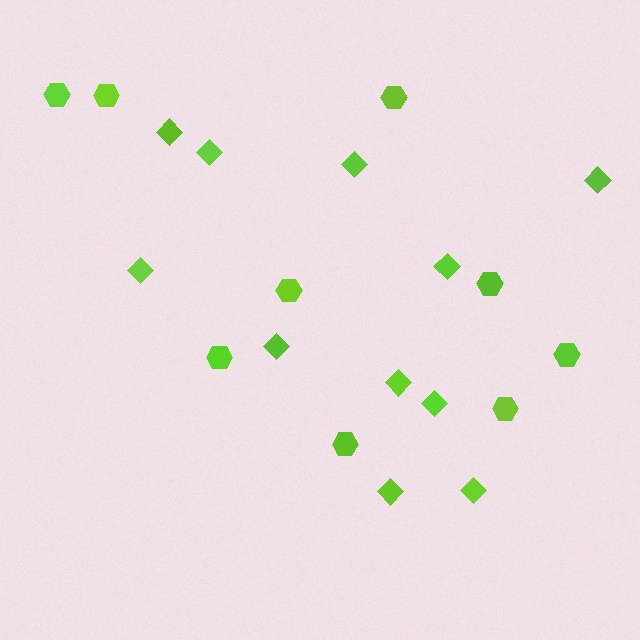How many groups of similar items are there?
There are 2 groups: one group of diamonds (11) and one group of hexagons (9).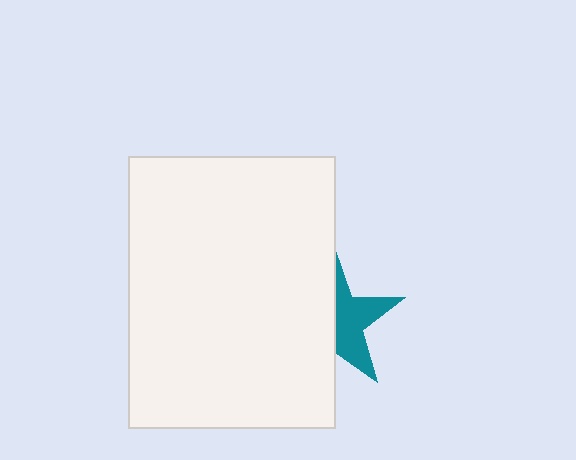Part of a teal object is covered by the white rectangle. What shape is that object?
It is a star.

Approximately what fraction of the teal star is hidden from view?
Roughly 53% of the teal star is hidden behind the white rectangle.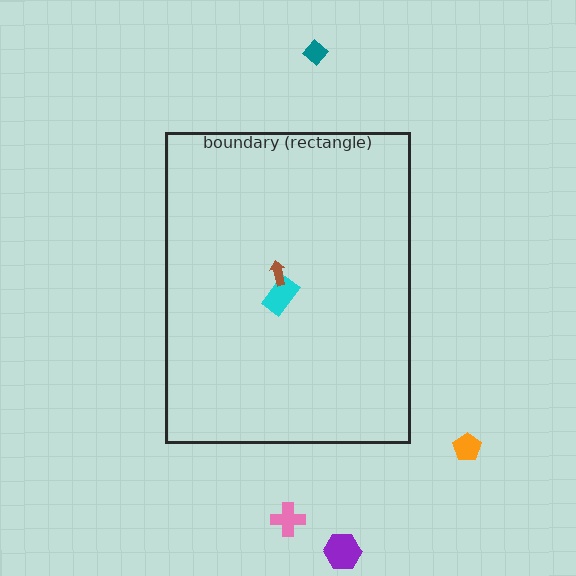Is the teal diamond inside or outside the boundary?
Outside.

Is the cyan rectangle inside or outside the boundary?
Inside.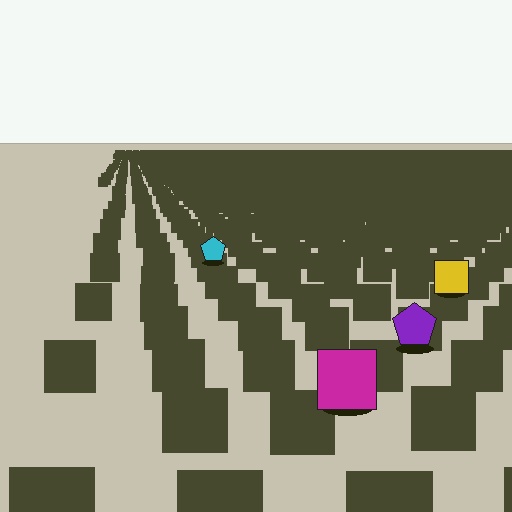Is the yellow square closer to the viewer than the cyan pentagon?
Yes. The yellow square is closer — you can tell from the texture gradient: the ground texture is coarser near it.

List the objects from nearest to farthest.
From nearest to farthest: the magenta square, the purple pentagon, the yellow square, the cyan pentagon.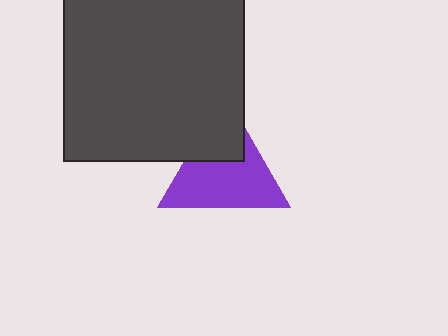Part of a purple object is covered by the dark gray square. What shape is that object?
It is a triangle.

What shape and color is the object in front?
The object in front is a dark gray square.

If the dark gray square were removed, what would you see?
You would see the complete purple triangle.